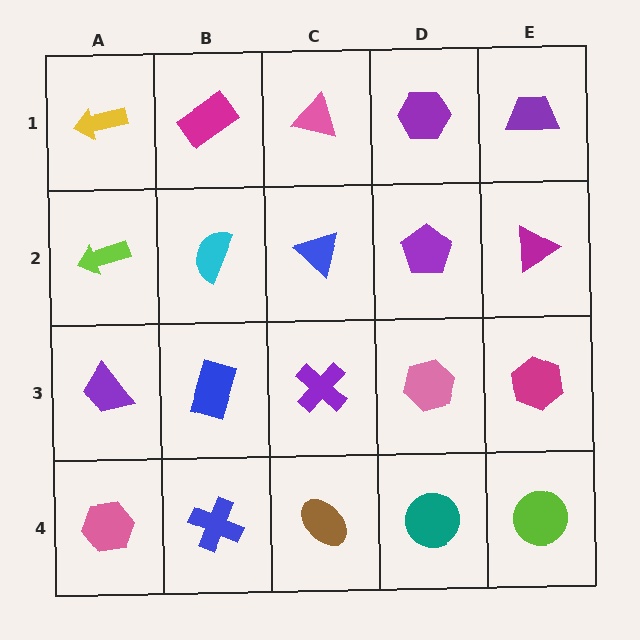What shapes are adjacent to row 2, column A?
A yellow arrow (row 1, column A), a purple trapezoid (row 3, column A), a cyan semicircle (row 2, column B).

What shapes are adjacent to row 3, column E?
A magenta triangle (row 2, column E), a lime circle (row 4, column E), a pink hexagon (row 3, column D).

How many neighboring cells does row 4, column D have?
3.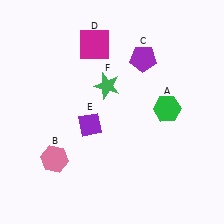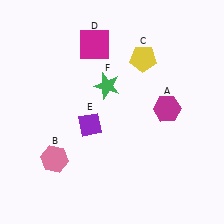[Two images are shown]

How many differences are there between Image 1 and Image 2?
There are 2 differences between the two images.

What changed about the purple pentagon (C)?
In Image 1, C is purple. In Image 2, it changed to yellow.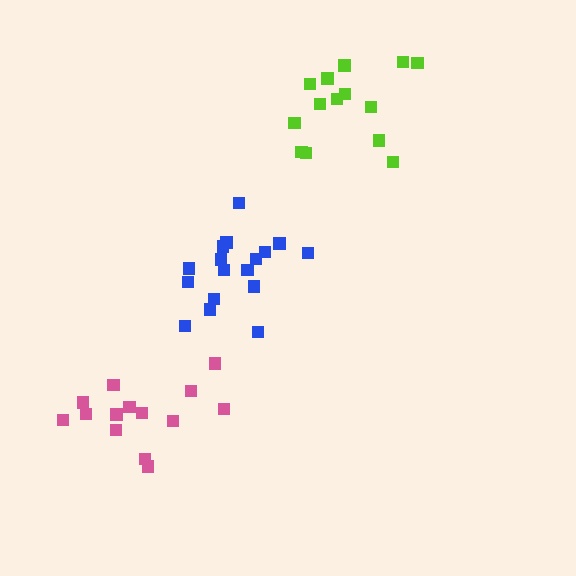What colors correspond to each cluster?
The clusters are colored: lime, blue, pink.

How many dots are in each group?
Group 1: 14 dots, Group 2: 17 dots, Group 3: 14 dots (45 total).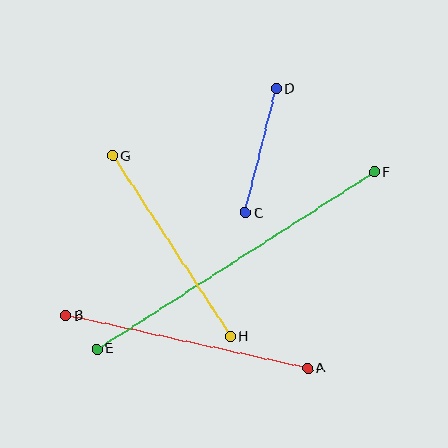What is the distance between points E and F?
The distance is approximately 329 pixels.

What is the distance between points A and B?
The distance is approximately 248 pixels.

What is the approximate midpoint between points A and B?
The midpoint is at approximately (187, 342) pixels.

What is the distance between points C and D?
The distance is approximately 128 pixels.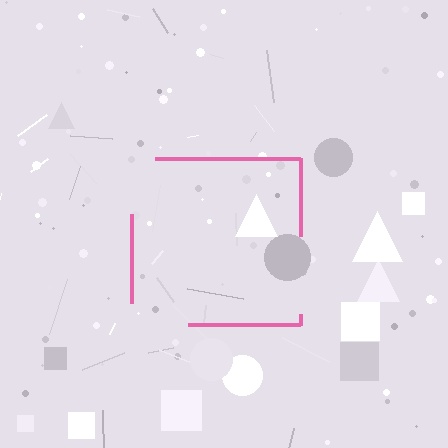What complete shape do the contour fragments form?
The contour fragments form a square.